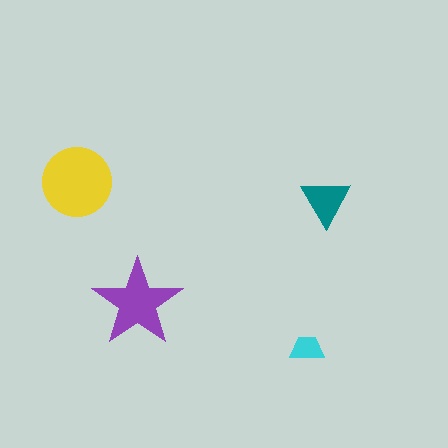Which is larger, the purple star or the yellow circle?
The yellow circle.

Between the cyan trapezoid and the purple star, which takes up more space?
The purple star.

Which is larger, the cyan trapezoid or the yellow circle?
The yellow circle.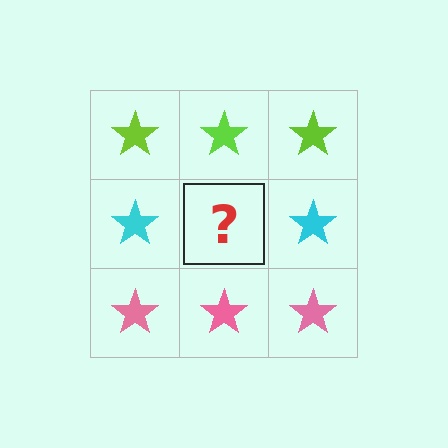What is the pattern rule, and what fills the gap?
The rule is that each row has a consistent color. The gap should be filled with a cyan star.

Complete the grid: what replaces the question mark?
The question mark should be replaced with a cyan star.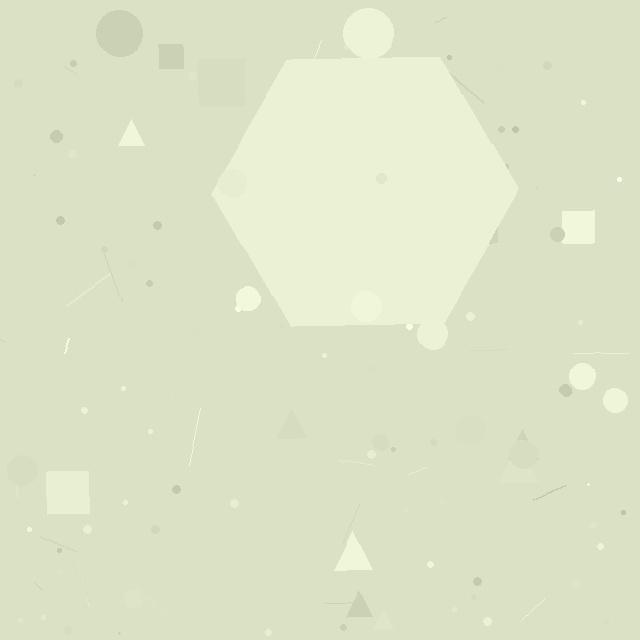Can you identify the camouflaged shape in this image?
The camouflaged shape is a hexagon.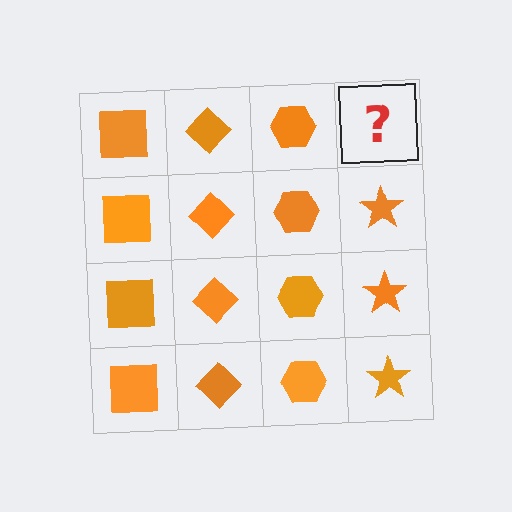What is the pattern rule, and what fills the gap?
The rule is that each column has a consistent shape. The gap should be filled with an orange star.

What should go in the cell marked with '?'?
The missing cell should contain an orange star.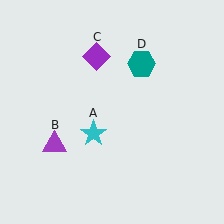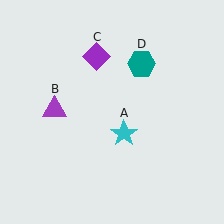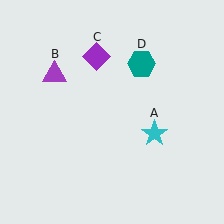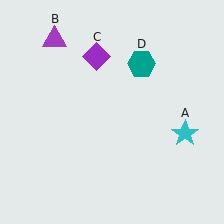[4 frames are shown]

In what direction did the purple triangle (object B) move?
The purple triangle (object B) moved up.